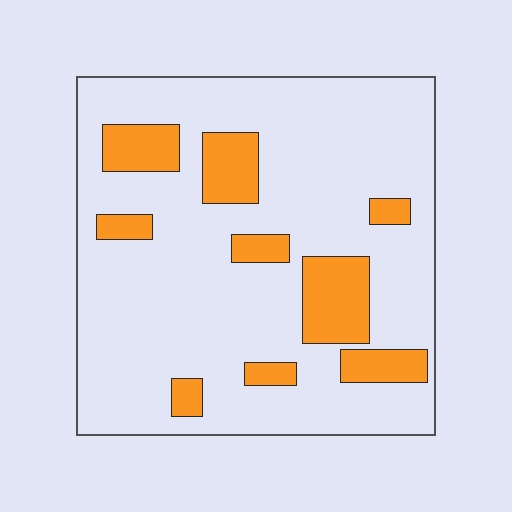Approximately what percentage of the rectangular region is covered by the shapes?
Approximately 20%.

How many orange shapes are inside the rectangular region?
9.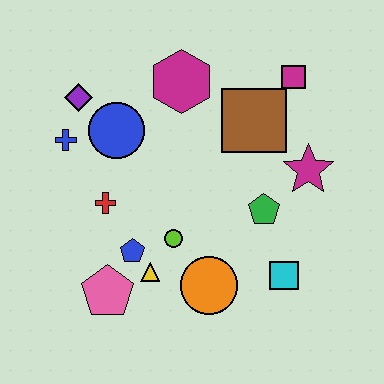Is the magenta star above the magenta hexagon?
No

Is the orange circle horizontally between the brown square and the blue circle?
Yes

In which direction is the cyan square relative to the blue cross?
The cyan square is to the right of the blue cross.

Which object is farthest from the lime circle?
The magenta square is farthest from the lime circle.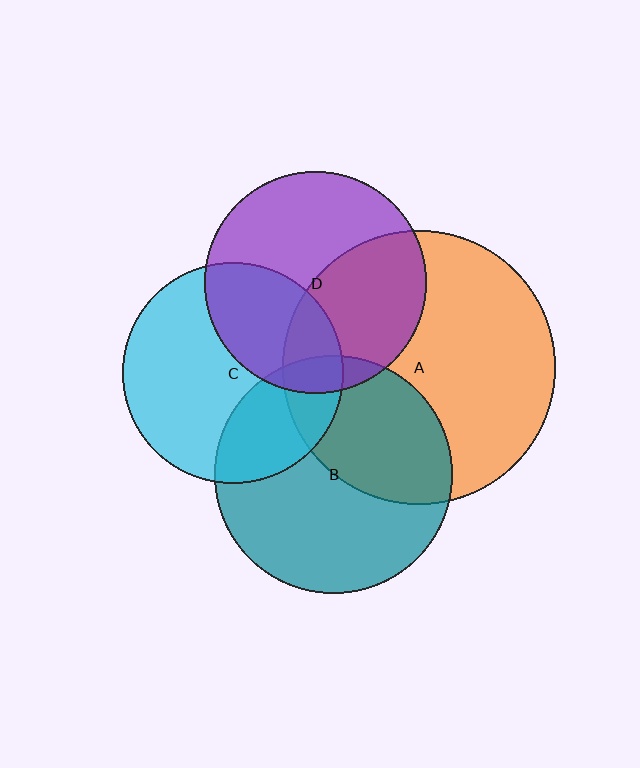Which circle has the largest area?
Circle A (orange).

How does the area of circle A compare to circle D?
Approximately 1.5 times.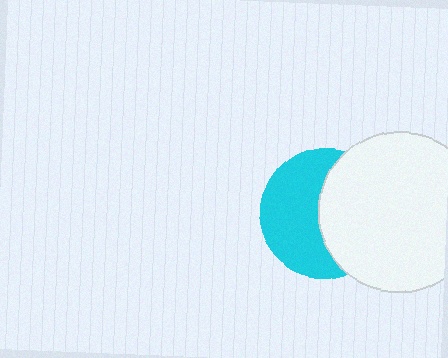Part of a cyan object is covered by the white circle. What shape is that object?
It is a circle.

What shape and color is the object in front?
The object in front is a white circle.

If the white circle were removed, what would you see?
You would see the complete cyan circle.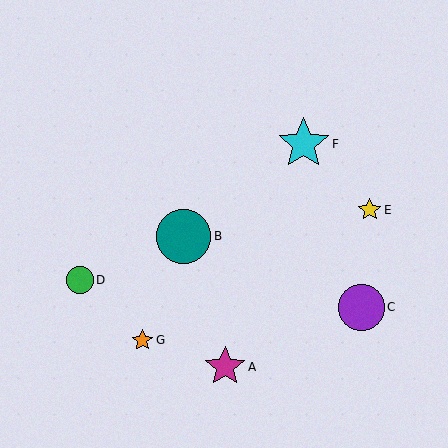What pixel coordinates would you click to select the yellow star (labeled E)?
Click at (370, 210) to select the yellow star E.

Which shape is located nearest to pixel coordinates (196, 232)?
The teal circle (labeled B) at (183, 236) is nearest to that location.